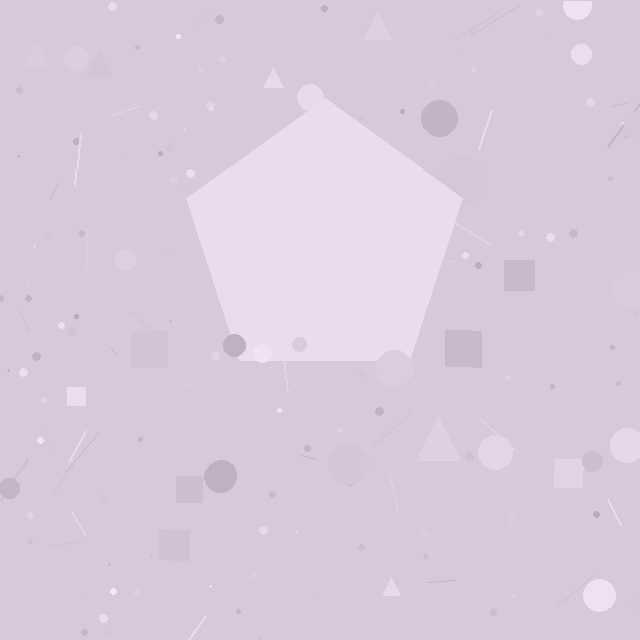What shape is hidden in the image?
A pentagon is hidden in the image.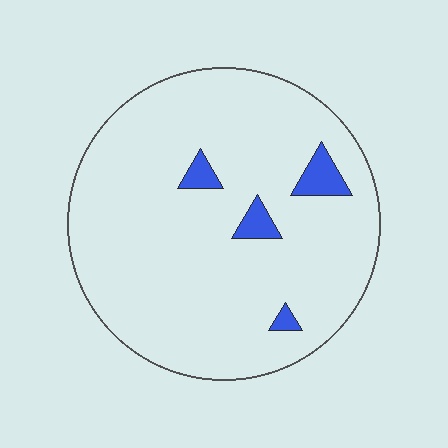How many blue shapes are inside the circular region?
4.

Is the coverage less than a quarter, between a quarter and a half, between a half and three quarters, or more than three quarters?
Less than a quarter.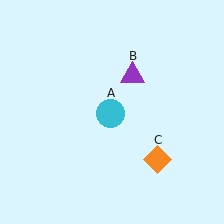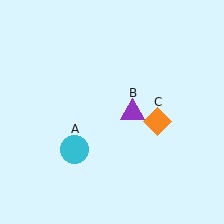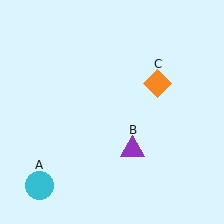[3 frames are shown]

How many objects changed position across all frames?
3 objects changed position: cyan circle (object A), purple triangle (object B), orange diamond (object C).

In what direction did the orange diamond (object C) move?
The orange diamond (object C) moved up.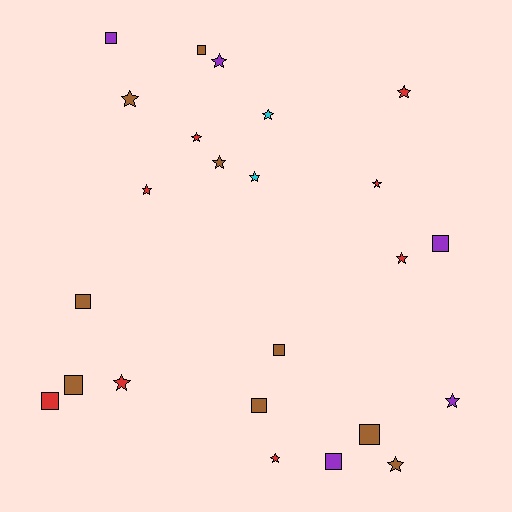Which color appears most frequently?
Brown, with 9 objects.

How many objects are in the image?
There are 24 objects.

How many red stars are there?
There are 7 red stars.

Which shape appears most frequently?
Star, with 14 objects.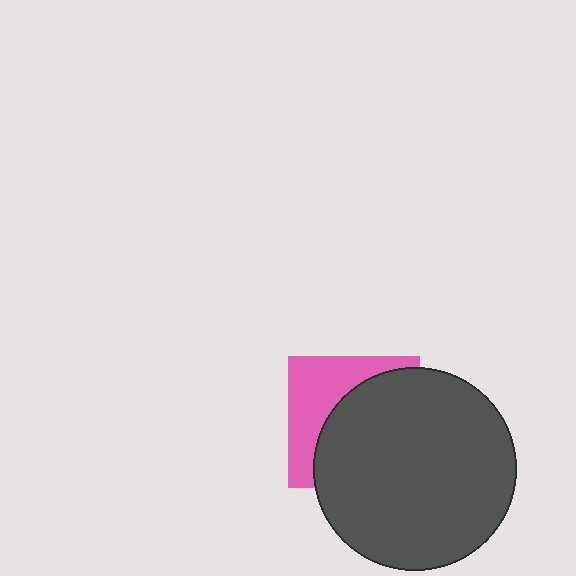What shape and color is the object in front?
The object in front is a dark gray circle.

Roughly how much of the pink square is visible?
A small part of it is visible (roughly 39%).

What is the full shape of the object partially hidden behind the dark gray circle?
The partially hidden object is a pink square.